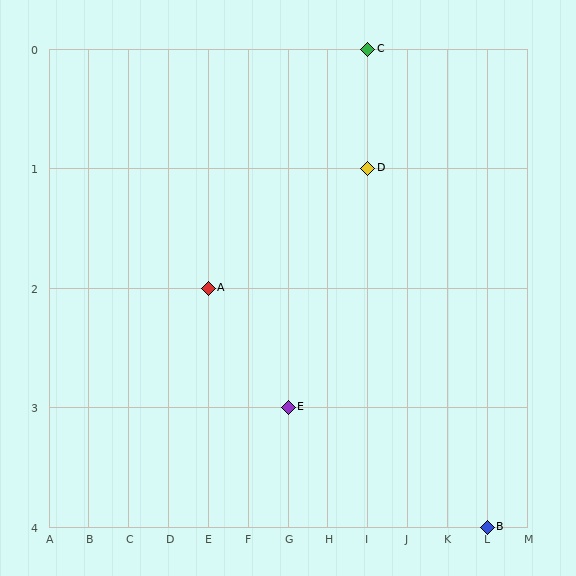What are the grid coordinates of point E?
Point E is at grid coordinates (G, 3).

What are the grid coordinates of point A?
Point A is at grid coordinates (E, 2).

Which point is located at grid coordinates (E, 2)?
Point A is at (E, 2).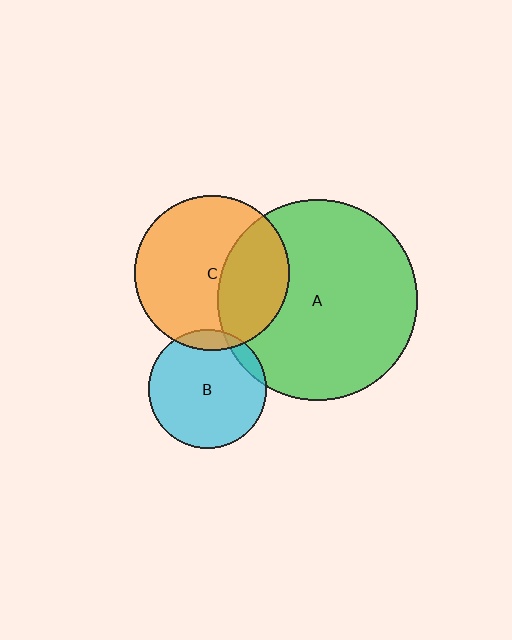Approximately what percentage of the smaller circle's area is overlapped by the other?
Approximately 10%.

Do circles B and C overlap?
Yes.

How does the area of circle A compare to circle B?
Approximately 2.9 times.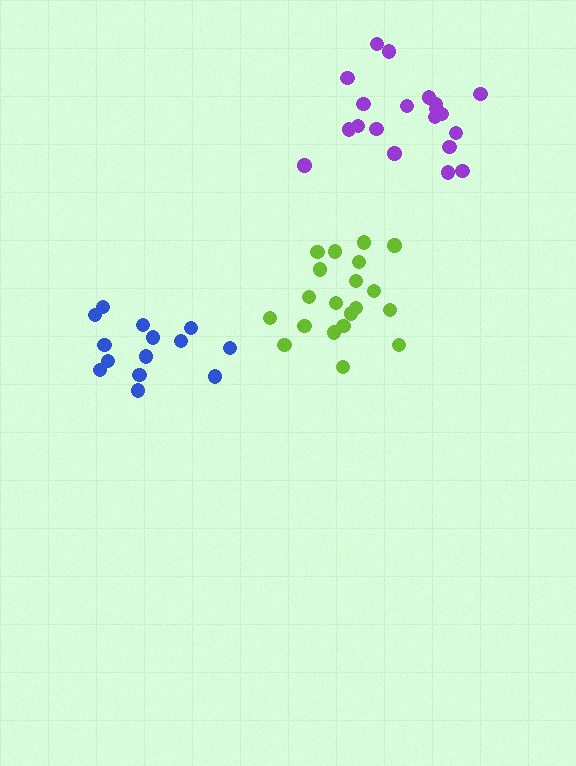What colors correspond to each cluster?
The clusters are colored: lime, purple, blue.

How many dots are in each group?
Group 1: 20 dots, Group 2: 20 dots, Group 3: 14 dots (54 total).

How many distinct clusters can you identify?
There are 3 distinct clusters.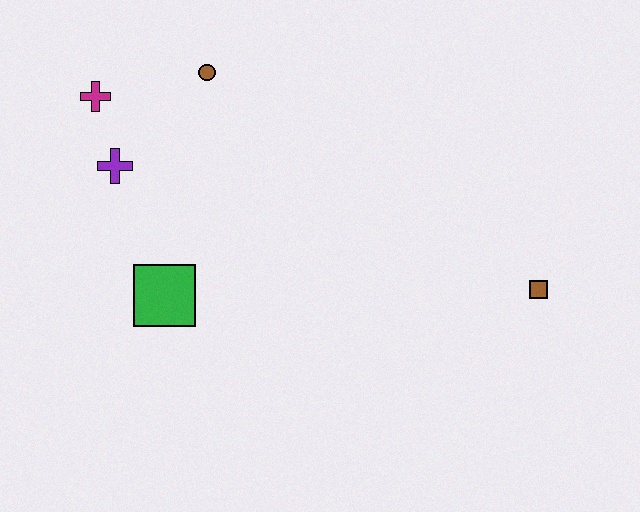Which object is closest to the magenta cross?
The purple cross is closest to the magenta cross.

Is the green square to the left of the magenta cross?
No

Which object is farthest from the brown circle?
The brown square is farthest from the brown circle.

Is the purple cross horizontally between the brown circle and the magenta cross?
Yes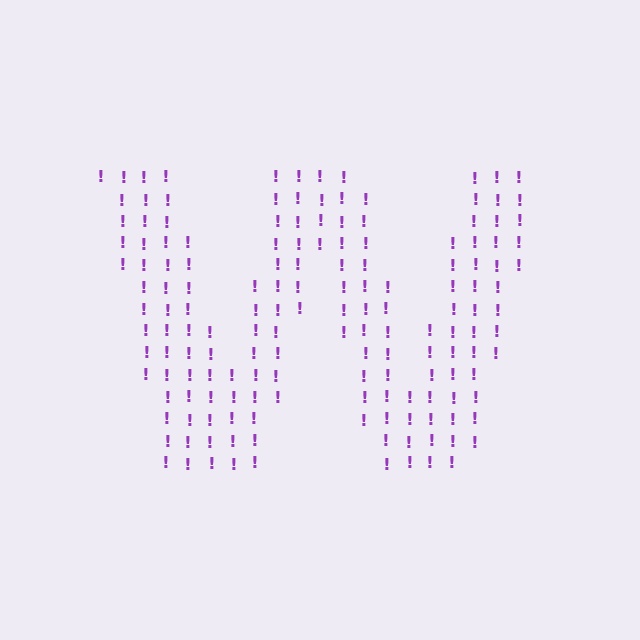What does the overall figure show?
The overall figure shows the letter W.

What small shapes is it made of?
It is made of small exclamation marks.